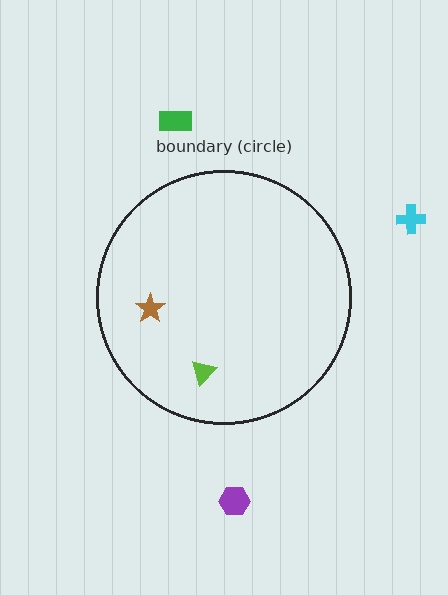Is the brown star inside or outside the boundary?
Inside.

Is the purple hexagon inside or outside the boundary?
Outside.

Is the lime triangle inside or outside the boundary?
Inside.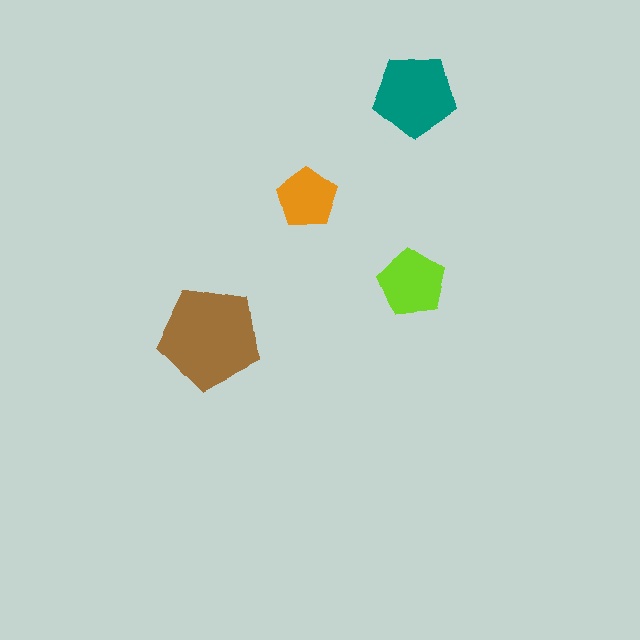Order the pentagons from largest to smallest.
the brown one, the teal one, the lime one, the orange one.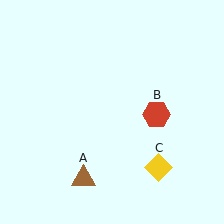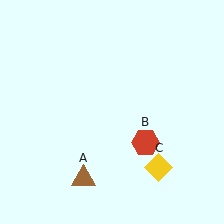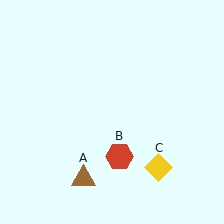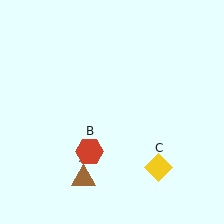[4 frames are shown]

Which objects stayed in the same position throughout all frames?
Brown triangle (object A) and yellow diamond (object C) remained stationary.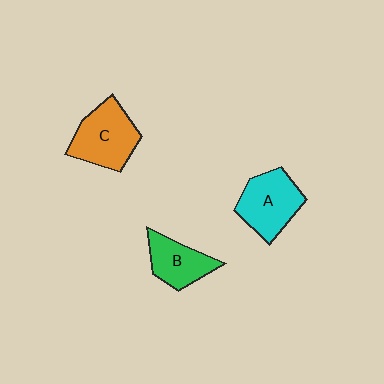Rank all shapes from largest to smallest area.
From largest to smallest: C (orange), A (cyan), B (green).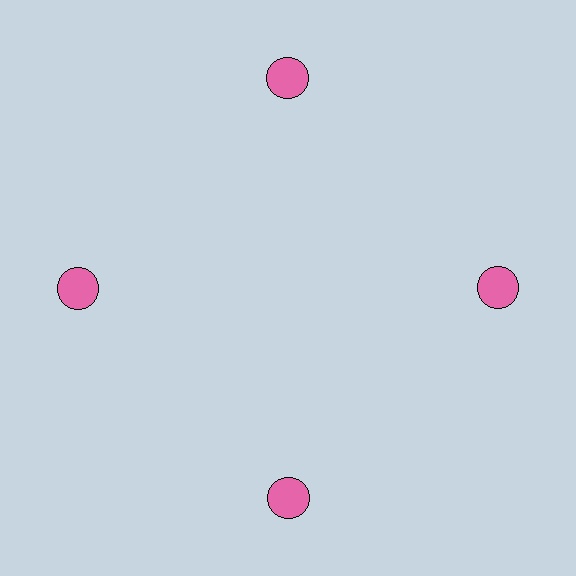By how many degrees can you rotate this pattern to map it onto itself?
The pattern maps onto itself every 90 degrees of rotation.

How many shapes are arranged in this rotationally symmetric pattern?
There are 4 shapes, arranged in 4 groups of 1.